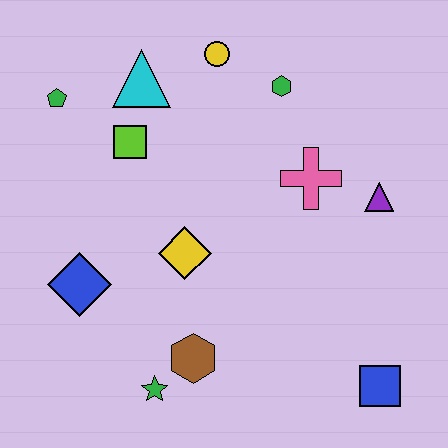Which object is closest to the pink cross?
The purple triangle is closest to the pink cross.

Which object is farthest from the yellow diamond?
The blue square is farthest from the yellow diamond.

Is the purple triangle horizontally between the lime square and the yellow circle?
No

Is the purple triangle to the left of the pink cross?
No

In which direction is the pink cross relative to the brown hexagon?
The pink cross is above the brown hexagon.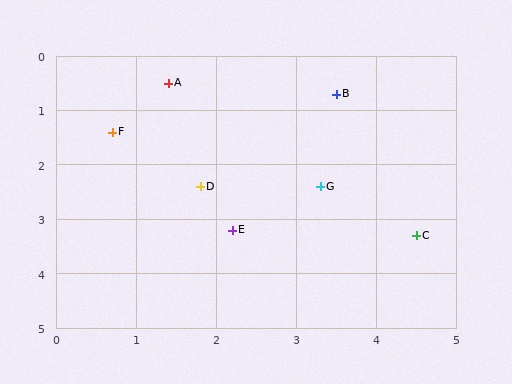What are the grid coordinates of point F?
Point F is at approximately (0.7, 1.4).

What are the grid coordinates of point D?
Point D is at approximately (1.8, 2.4).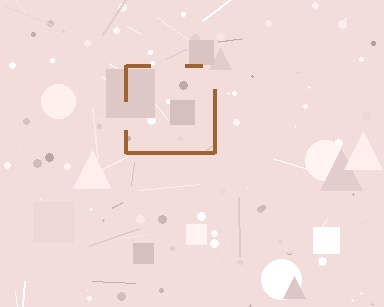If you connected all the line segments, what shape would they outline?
They would outline a square.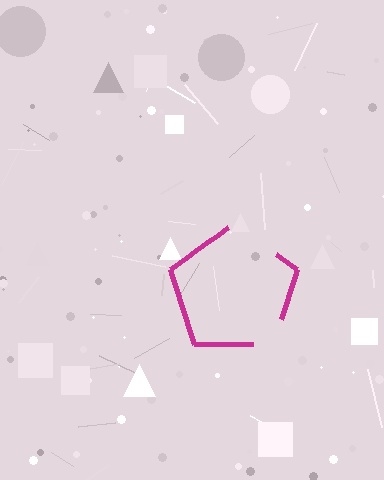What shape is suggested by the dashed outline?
The dashed outline suggests a pentagon.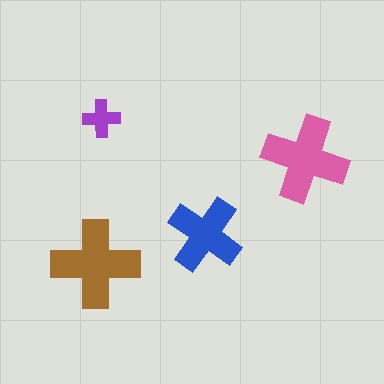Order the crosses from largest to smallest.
the brown one, the pink one, the blue one, the purple one.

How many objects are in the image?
There are 4 objects in the image.